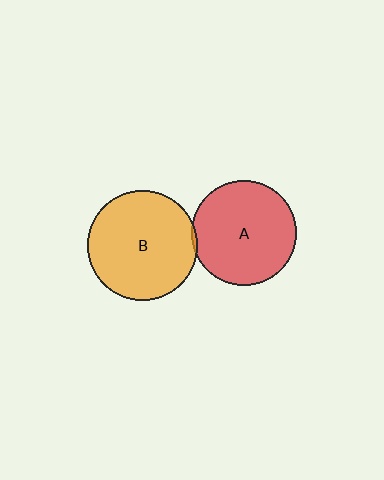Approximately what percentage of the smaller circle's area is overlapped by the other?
Approximately 5%.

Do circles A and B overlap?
Yes.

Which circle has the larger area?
Circle B (orange).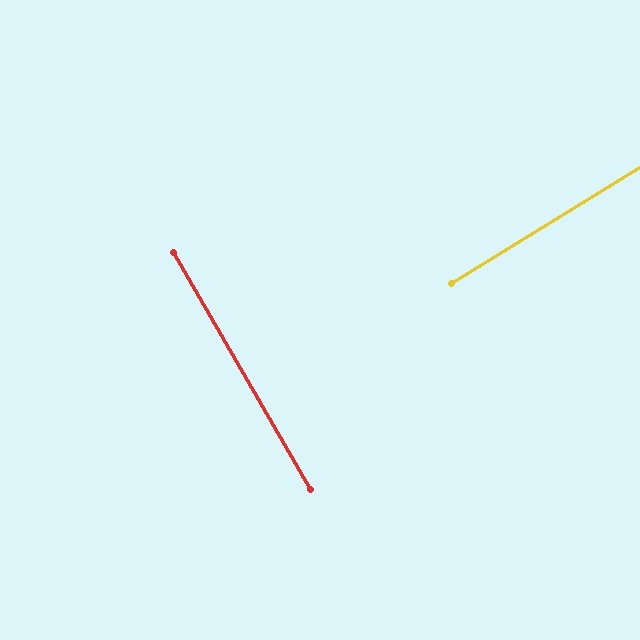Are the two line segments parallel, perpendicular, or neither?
Perpendicular — they meet at approximately 88°.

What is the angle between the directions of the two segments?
Approximately 88 degrees.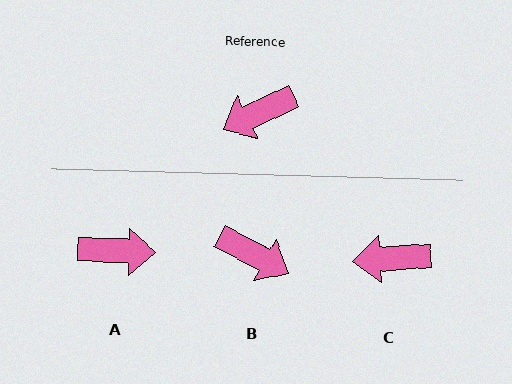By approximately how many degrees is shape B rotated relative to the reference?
Approximately 126 degrees counter-clockwise.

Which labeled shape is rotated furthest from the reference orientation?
A, about 152 degrees away.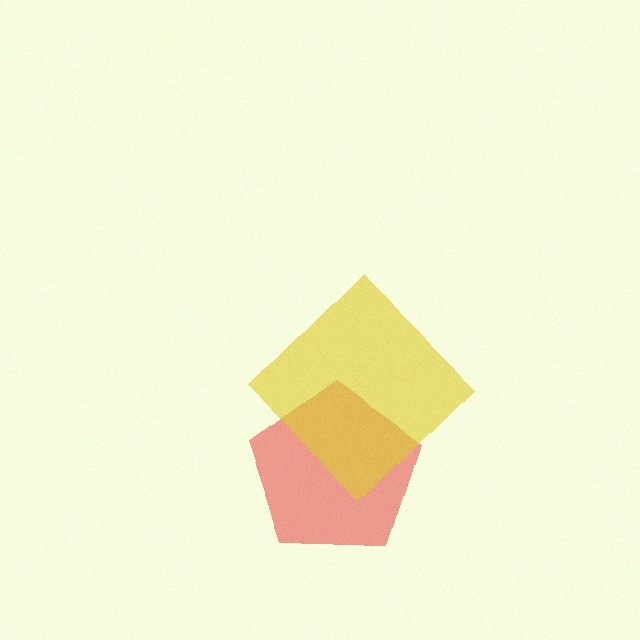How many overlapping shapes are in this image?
There are 2 overlapping shapes in the image.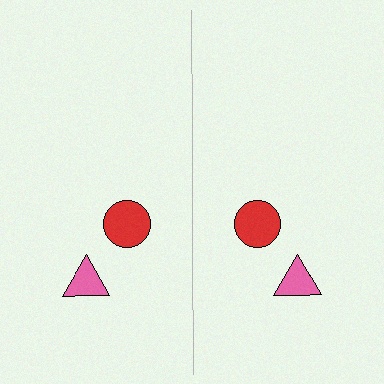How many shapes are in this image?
There are 4 shapes in this image.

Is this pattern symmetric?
Yes, this pattern has bilateral (reflection) symmetry.